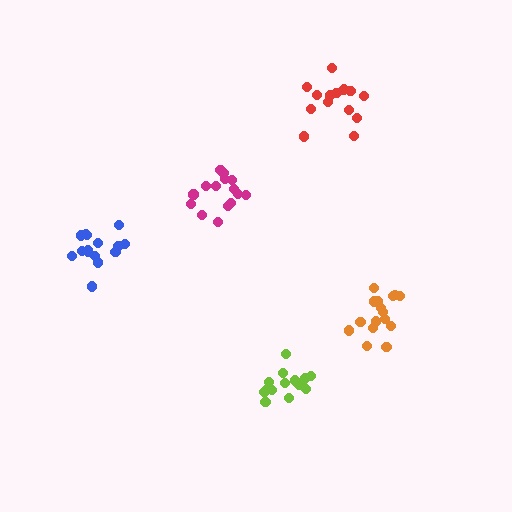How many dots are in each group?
Group 1: 17 dots, Group 2: 16 dots, Group 3: 14 dots, Group 4: 14 dots, Group 5: 15 dots (76 total).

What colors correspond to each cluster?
The clusters are colored: orange, blue, red, lime, magenta.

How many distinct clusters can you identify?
There are 5 distinct clusters.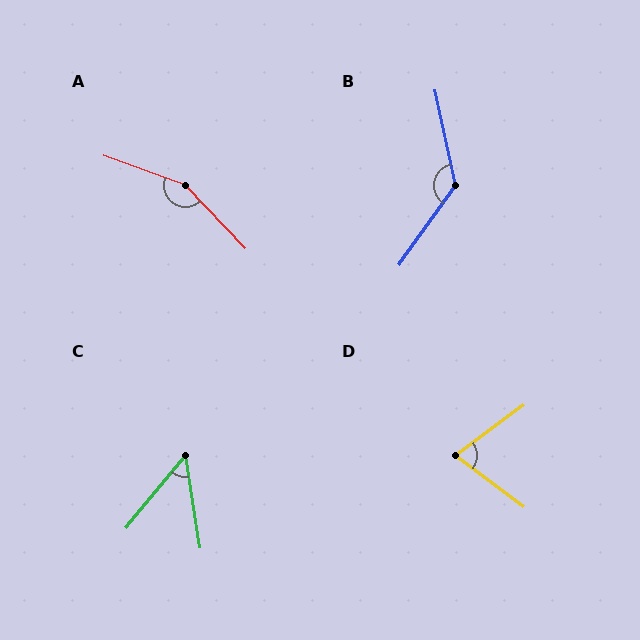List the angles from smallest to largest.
C (48°), D (73°), B (132°), A (154°).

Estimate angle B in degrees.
Approximately 132 degrees.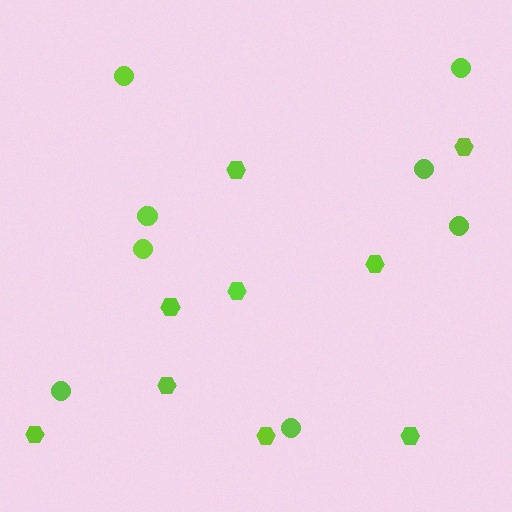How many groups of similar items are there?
There are 2 groups: one group of hexagons (9) and one group of circles (8).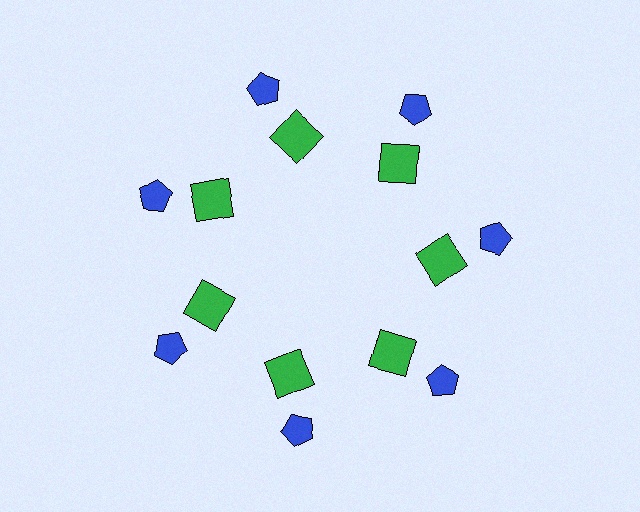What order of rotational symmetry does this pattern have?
This pattern has 7-fold rotational symmetry.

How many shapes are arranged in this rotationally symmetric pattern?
There are 14 shapes, arranged in 7 groups of 2.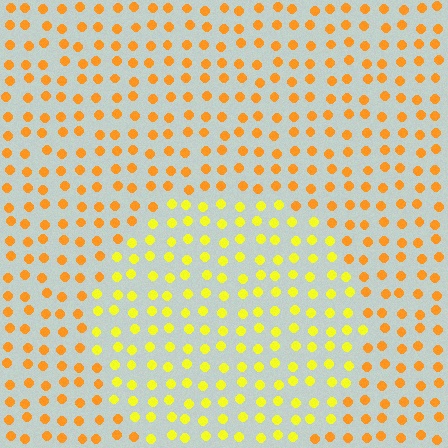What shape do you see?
I see a circle.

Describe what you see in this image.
The image is filled with small orange elements in a uniform arrangement. A circle-shaped region is visible where the elements are tinted to a slightly different hue, forming a subtle color boundary.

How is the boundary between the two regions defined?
The boundary is defined purely by a slight shift in hue (about 31 degrees). Spacing, size, and orientation are identical on both sides.